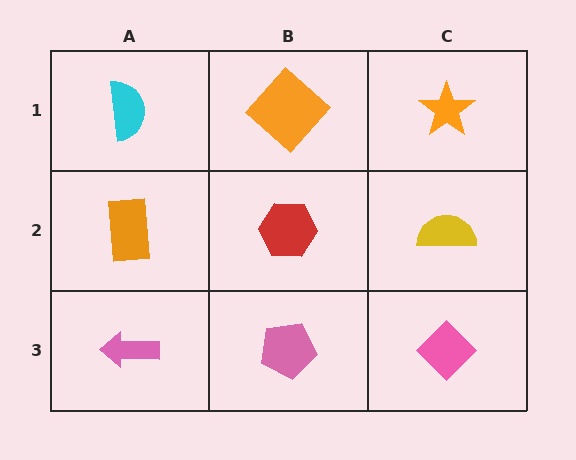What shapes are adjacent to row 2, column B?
An orange diamond (row 1, column B), a pink pentagon (row 3, column B), an orange rectangle (row 2, column A), a yellow semicircle (row 2, column C).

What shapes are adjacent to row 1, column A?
An orange rectangle (row 2, column A), an orange diamond (row 1, column B).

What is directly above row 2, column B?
An orange diamond.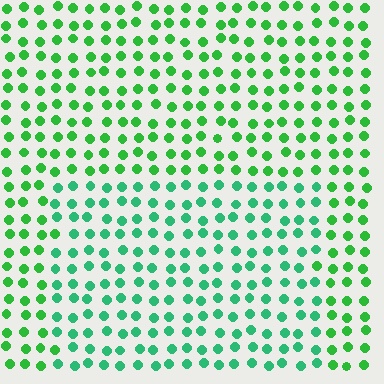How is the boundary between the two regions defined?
The boundary is defined purely by a slight shift in hue (about 26 degrees). Spacing, size, and orientation are identical on both sides.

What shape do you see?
I see a rectangle.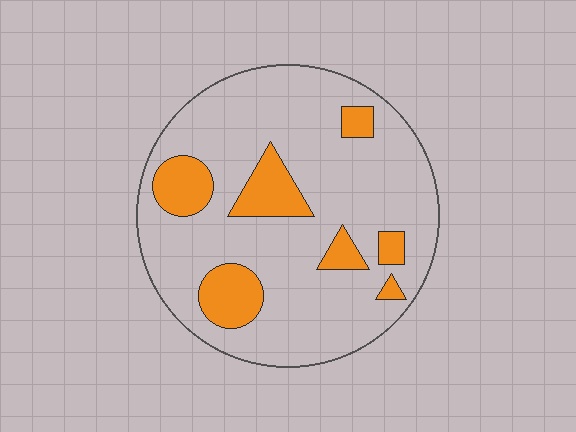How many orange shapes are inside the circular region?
7.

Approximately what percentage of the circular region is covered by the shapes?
Approximately 20%.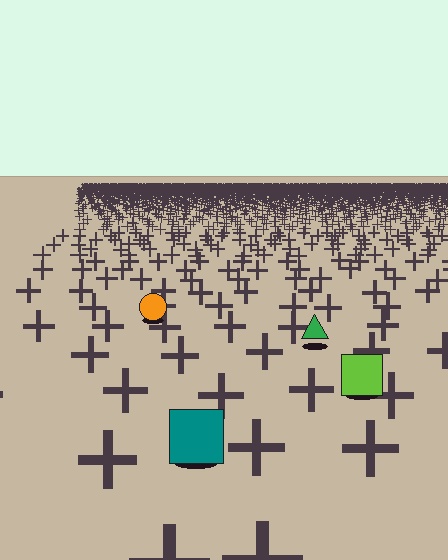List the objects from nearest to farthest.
From nearest to farthest: the teal square, the lime square, the green triangle, the orange circle.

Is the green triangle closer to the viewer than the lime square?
No. The lime square is closer — you can tell from the texture gradient: the ground texture is coarser near it.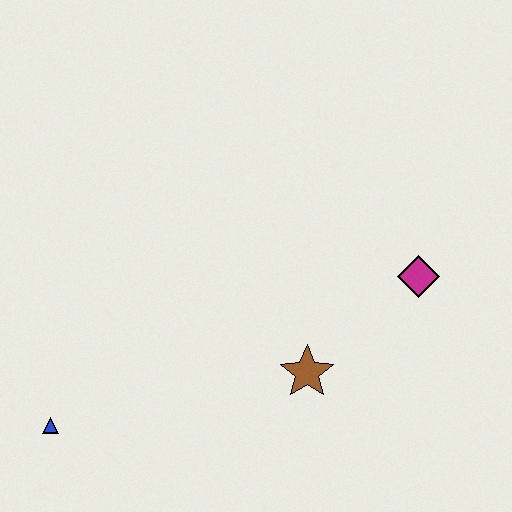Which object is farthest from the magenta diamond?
The blue triangle is farthest from the magenta diamond.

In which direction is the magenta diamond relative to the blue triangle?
The magenta diamond is to the right of the blue triangle.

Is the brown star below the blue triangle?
No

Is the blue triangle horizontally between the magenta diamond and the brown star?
No